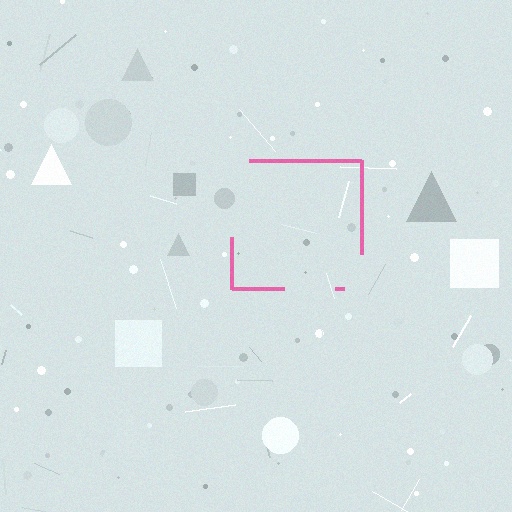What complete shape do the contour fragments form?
The contour fragments form a square.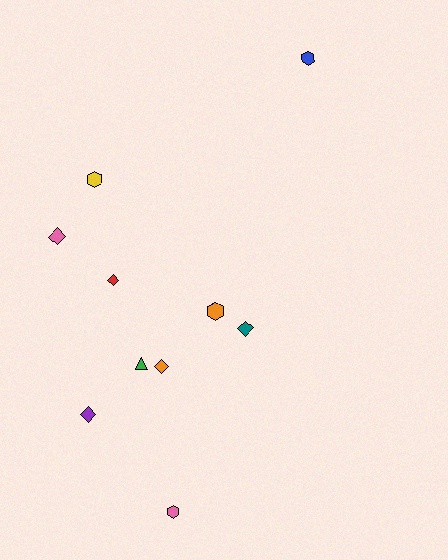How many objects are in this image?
There are 10 objects.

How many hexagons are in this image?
There are 4 hexagons.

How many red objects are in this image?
There is 1 red object.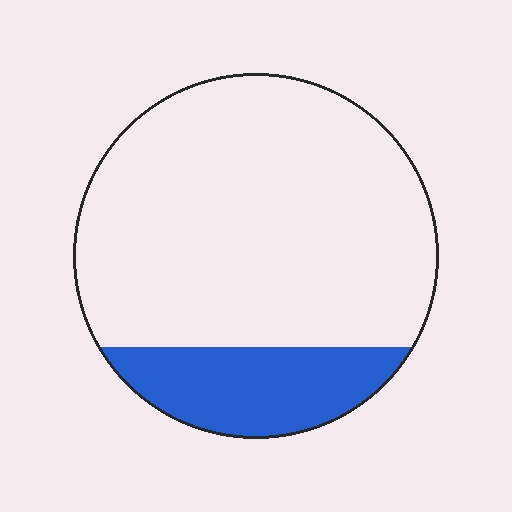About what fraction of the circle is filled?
About one fifth (1/5).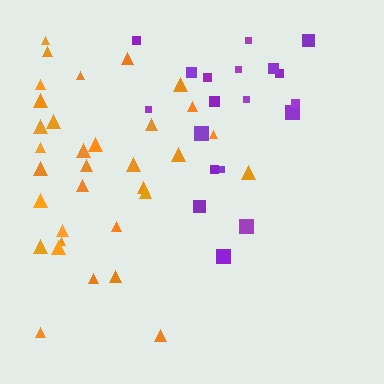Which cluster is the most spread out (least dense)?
Purple.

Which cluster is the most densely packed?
Orange.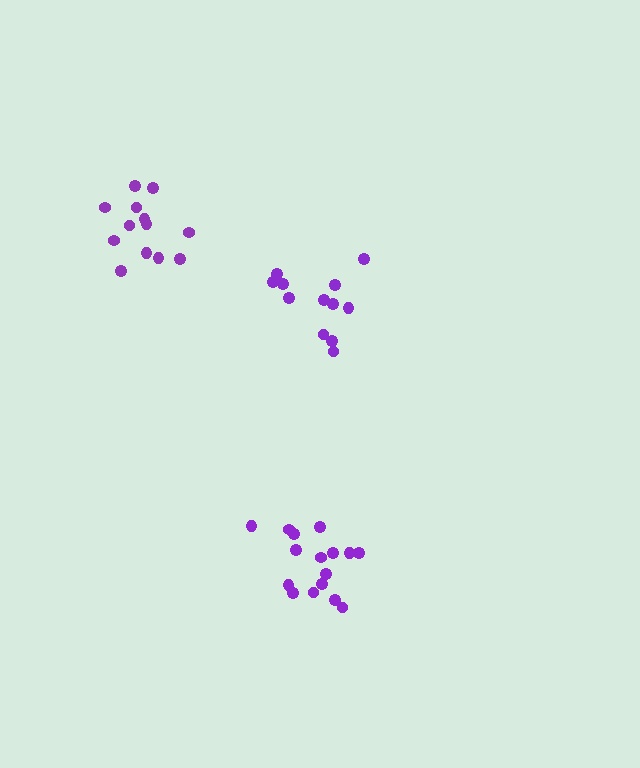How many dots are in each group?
Group 1: 16 dots, Group 2: 13 dots, Group 3: 12 dots (41 total).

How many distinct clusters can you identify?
There are 3 distinct clusters.